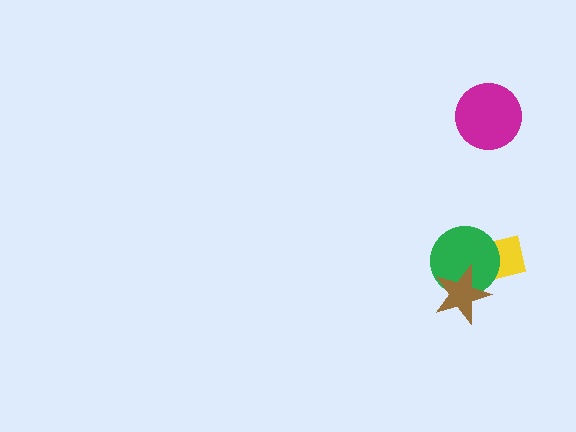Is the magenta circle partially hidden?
No, no other shape covers it.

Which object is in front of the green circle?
The brown star is in front of the green circle.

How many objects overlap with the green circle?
2 objects overlap with the green circle.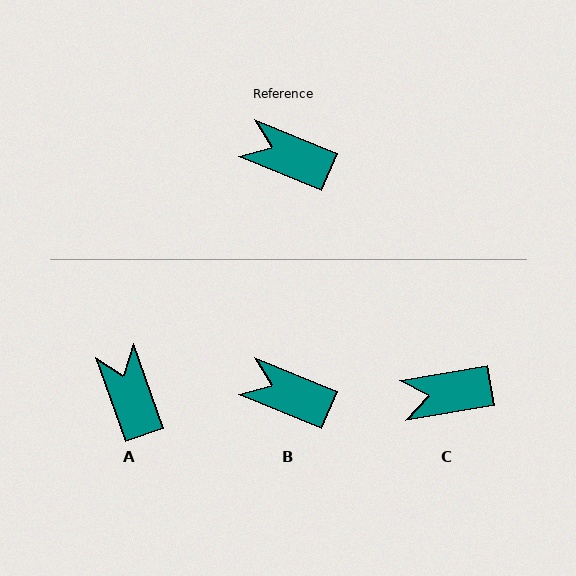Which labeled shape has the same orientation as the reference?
B.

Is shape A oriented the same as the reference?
No, it is off by about 49 degrees.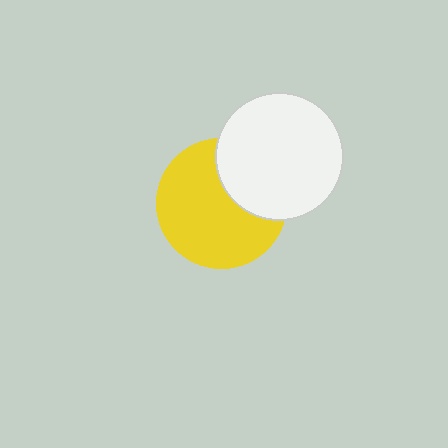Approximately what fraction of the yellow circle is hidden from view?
Roughly 31% of the yellow circle is hidden behind the white circle.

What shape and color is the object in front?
The object in front is a white circle.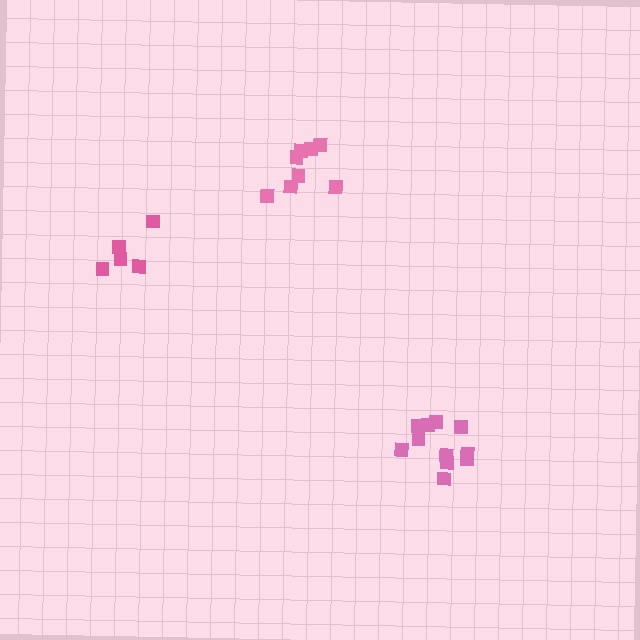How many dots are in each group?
Group 1: 11 dots, Group 2: 8 dots, Group 3: 5 dots (24 total).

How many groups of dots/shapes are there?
There are 3 groups.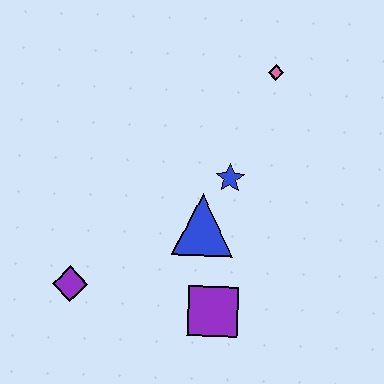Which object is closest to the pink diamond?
The blue star is closest to the pink diamond.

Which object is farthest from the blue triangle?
The pink diamond is farthest from the blue triangle.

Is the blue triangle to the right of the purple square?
No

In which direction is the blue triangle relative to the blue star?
The blue triangle is below the blue star.